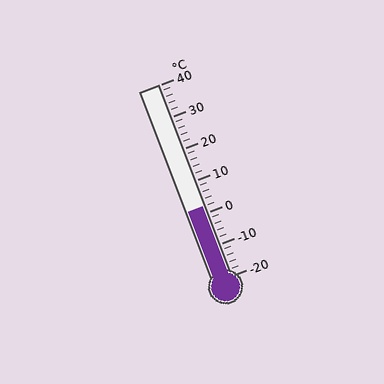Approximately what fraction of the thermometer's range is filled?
The thermometer is filled to approximately 35% of its range.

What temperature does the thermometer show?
The thermometer shows approximately 2°C.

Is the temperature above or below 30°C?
The temperature is below 30°C.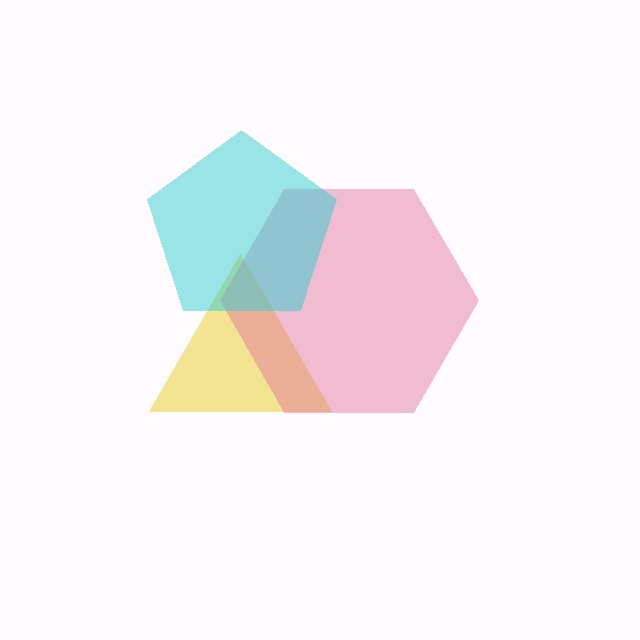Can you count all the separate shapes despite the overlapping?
Yes, there are 3 separate shapes.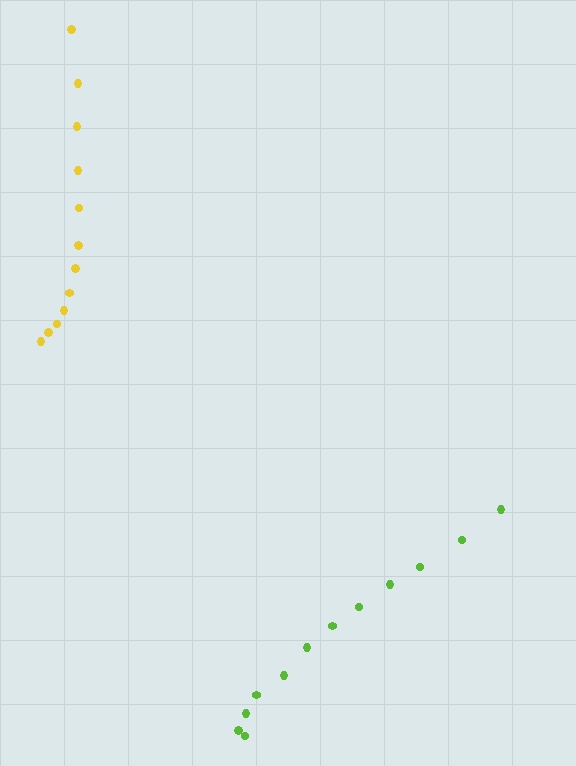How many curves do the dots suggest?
There are 2 distinct paths.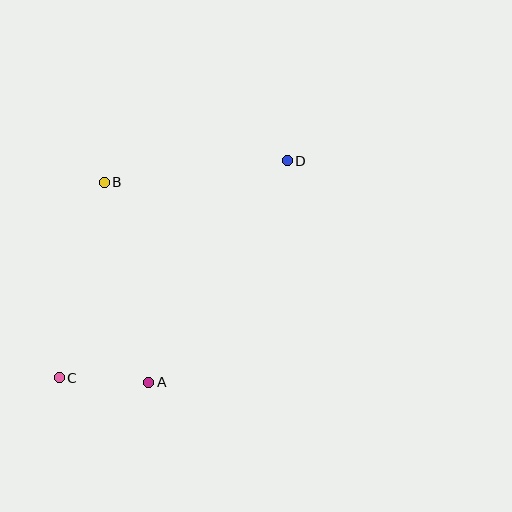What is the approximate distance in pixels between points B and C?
The distance between B and C is approximately 200 pixels.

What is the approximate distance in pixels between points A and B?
The distance between A and B is approximately 205 pixels.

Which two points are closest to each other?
Points A and C are closest to each other.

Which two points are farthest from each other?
Points C and D are farthest from each other.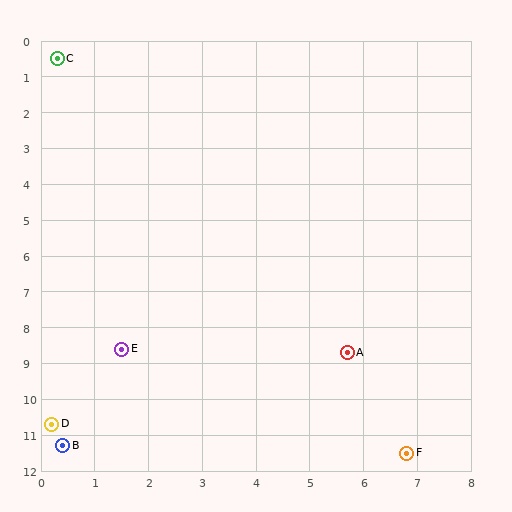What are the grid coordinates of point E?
Point E is at approximately (1.5, 8.6).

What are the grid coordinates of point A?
Point A is at approximately (5.7, 8.7).